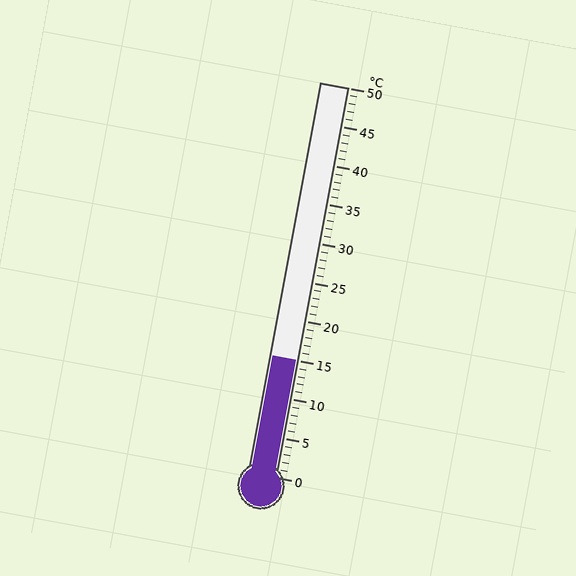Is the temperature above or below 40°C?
The temperature is below 40°C.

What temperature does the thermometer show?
The thermometer shows approximately 15°C.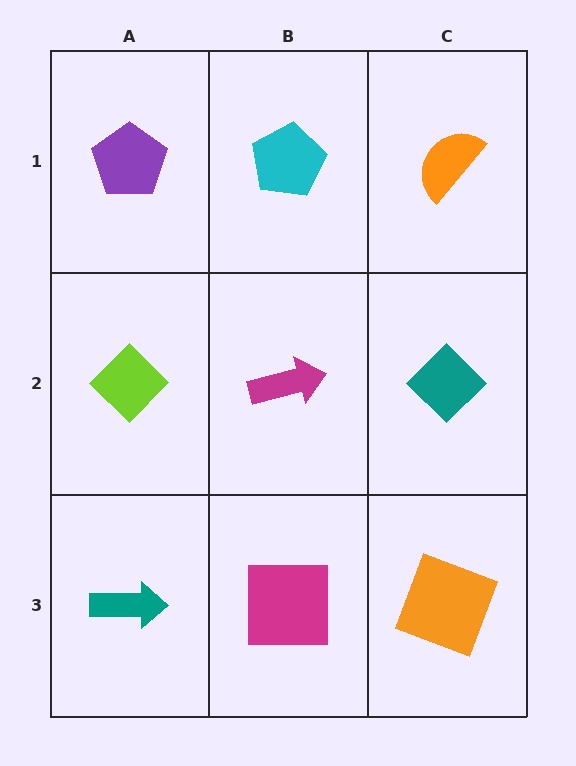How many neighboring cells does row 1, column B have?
3.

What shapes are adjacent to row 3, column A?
A lime diamond (row 2, column A), a magenta square (row 3, column B).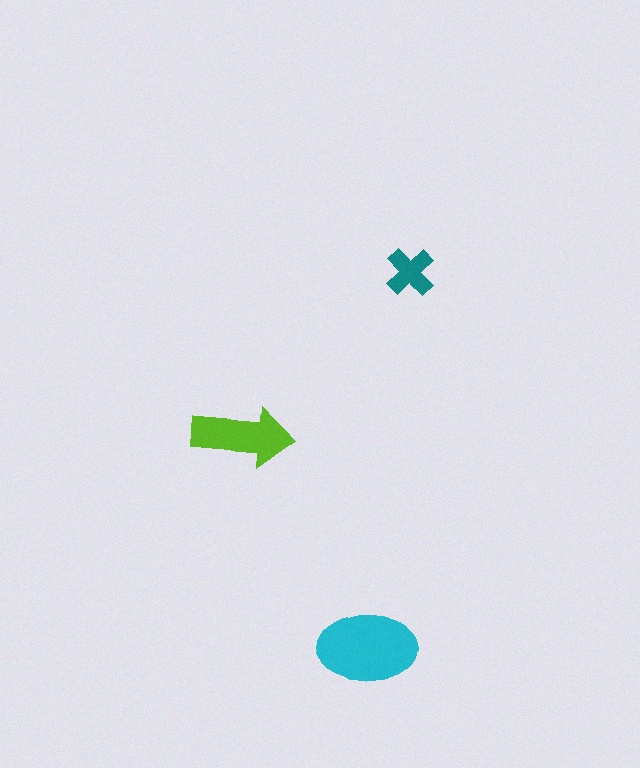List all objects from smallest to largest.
The teal cross, the lime arrow, the cyan ellipse.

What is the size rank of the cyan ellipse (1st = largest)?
1st.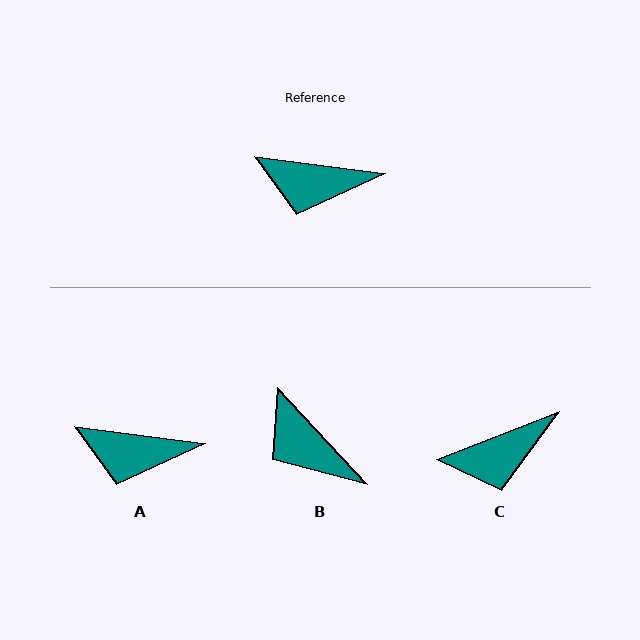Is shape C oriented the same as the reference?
No, it is off by about 29 degrees.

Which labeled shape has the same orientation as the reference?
A.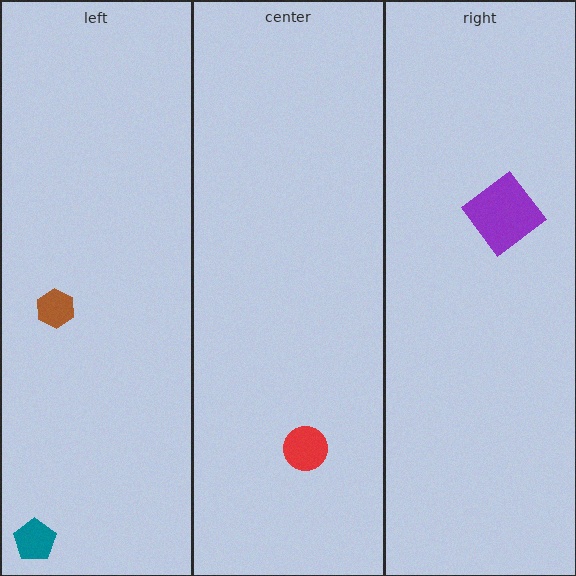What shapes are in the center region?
The red circle.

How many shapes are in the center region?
1.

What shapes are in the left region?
The teal pentagon, the brown hexagon.